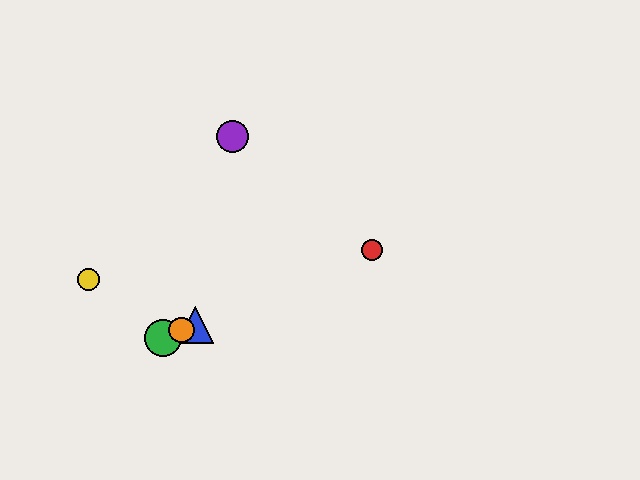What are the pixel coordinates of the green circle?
The green circle is at (163, 338).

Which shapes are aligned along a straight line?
The red circle, the blue triangle, the green circle, the orange circle are aligned along a straight line.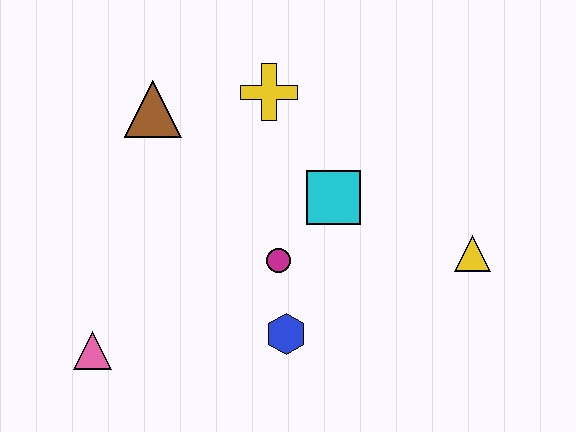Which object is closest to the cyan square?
The magenta circle is closest to the cyan square.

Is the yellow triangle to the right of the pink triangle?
Yes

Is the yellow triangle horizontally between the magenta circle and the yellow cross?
No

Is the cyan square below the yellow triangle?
No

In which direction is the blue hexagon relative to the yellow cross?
The blue hexagon is below the yellow cross.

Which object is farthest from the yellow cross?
The pink triangle is farthest from the yellow cross.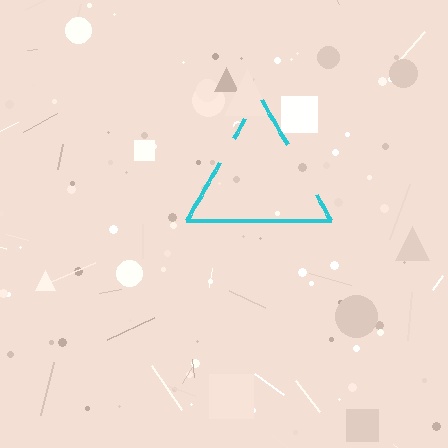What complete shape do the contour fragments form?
The contour fragments form a triangle.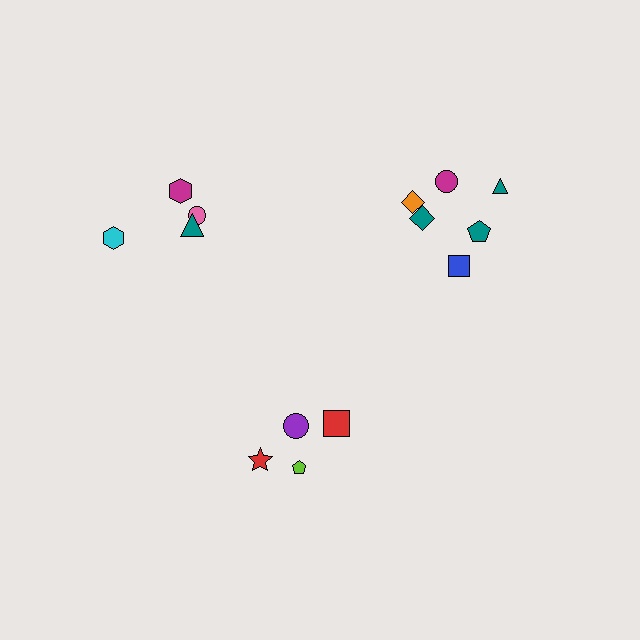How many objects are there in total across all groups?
There are 14 objects.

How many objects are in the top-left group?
There are 4 objects.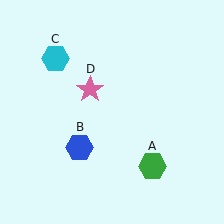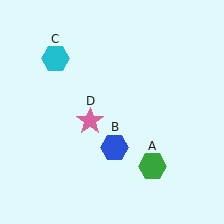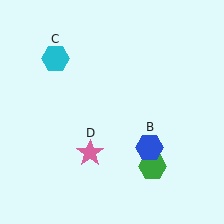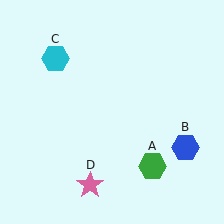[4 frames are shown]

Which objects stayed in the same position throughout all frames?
Green hexagon (object A) and cyan hexagon (object C) remained stationary.